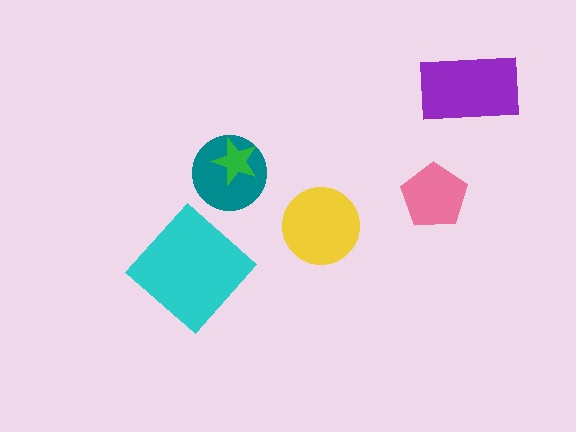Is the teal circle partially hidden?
Yes, it is partially covered by another shape.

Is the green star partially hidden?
No, no other shape covers it.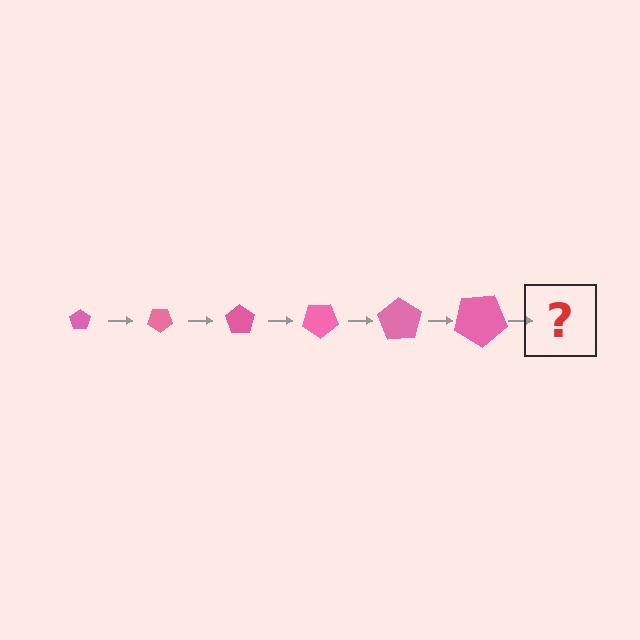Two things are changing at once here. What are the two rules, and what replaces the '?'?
The two rules are that the pentagon grows larger each step and it rotates 35 degrees each step. The '?' should be a pentagon, larger than the previous one and rotated 210 degrees from the start.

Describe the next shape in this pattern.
It should be a pentagon, larger than the previous one and rotated 210 degrees from the start.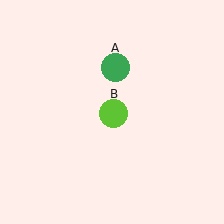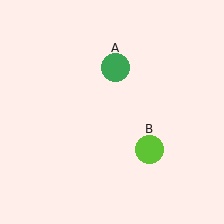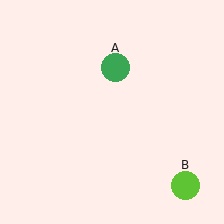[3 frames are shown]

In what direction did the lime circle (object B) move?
The lime circle (object B) moved down and to the right.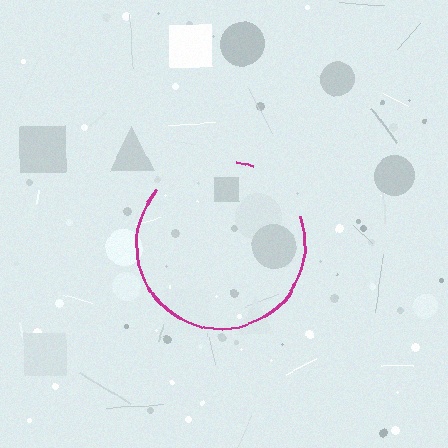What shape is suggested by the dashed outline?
The dashed outline suggests a circle.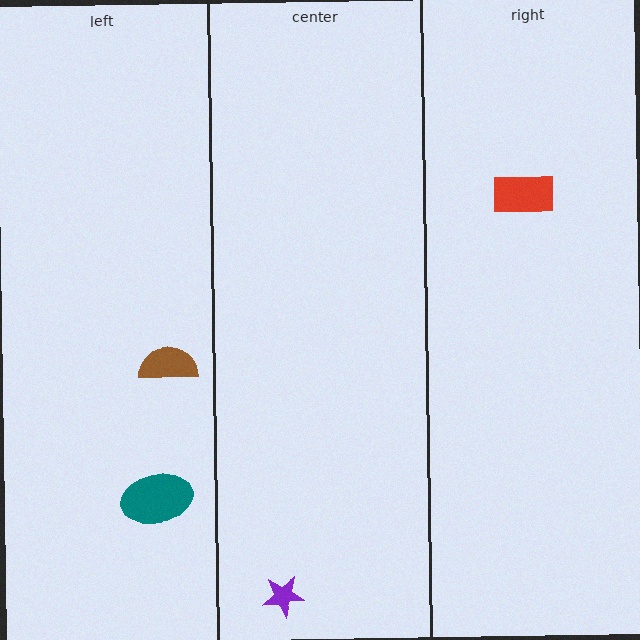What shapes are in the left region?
The brown semicircle, the teal ellipse.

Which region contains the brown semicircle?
The left region.